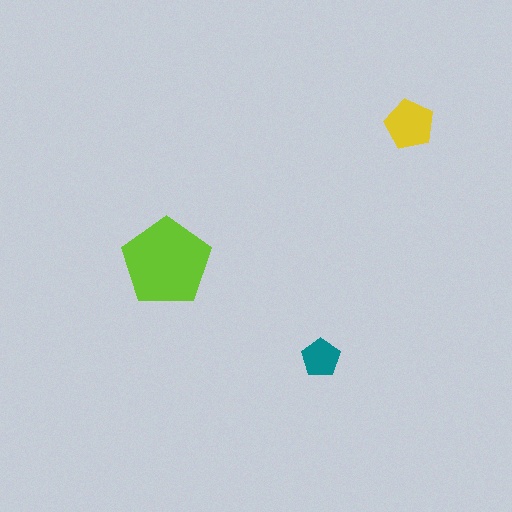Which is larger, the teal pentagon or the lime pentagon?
The lime one.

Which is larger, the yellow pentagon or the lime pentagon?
The lime one.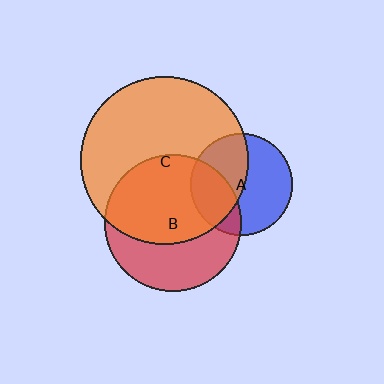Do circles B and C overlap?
Yes.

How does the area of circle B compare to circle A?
Approximately 1.8 times.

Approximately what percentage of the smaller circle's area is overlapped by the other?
Approximately 60%.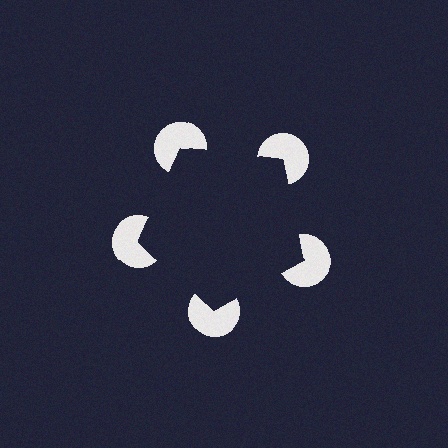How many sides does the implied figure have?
5 sides.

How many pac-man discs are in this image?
There are 5 — one at each vertex of the illusory pentagon.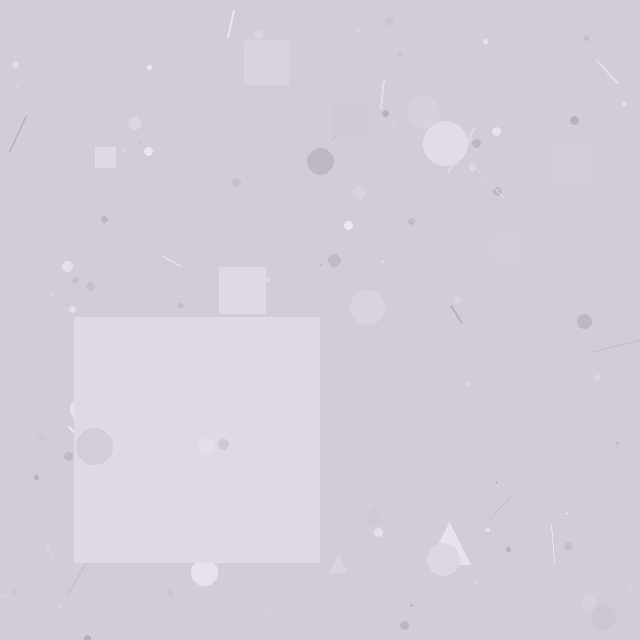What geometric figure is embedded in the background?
A square is embedded in the background.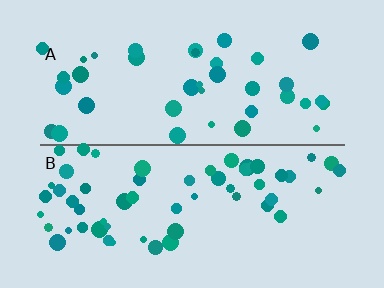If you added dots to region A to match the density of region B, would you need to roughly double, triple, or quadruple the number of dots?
Approximately double.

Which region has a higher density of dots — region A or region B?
B (the bottom).